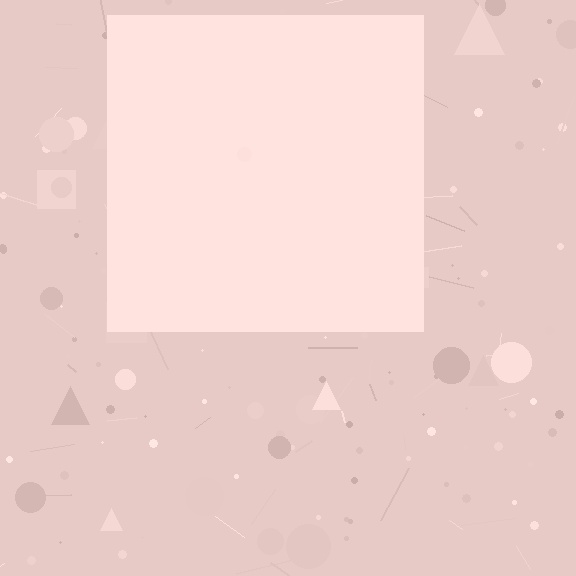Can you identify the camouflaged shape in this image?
The camouflaged shape is a square.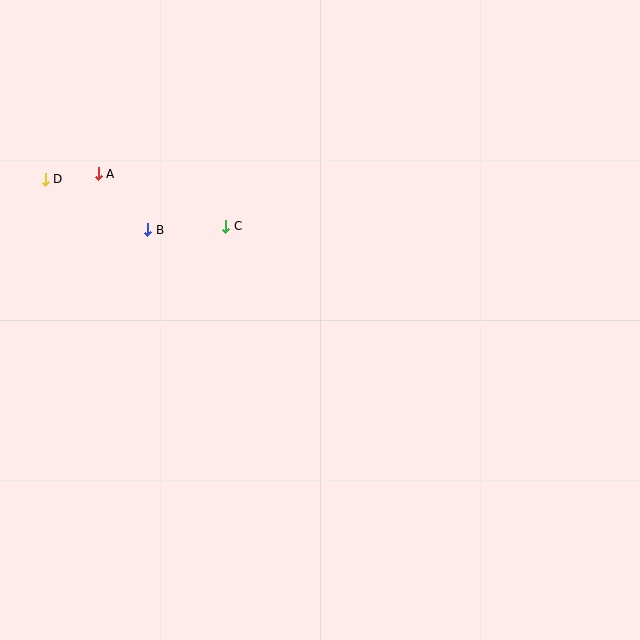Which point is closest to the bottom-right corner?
Point C is closest to the bottom-right corner.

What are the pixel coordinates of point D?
Point D is at (45, 179).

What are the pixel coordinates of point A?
Point A is at (98, 174).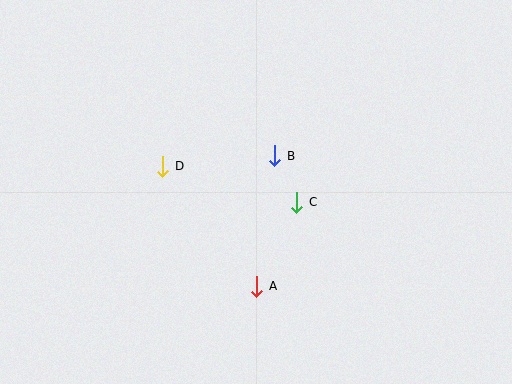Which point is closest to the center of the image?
Point B at (275, 156) is closest to the center.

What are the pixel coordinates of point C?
Point C is at (297, 202).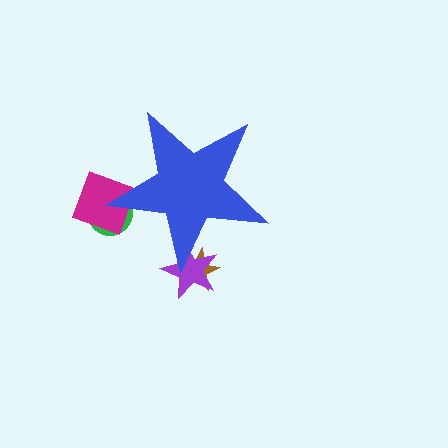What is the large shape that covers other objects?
A blue star.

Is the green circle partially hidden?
Yes, the green circle is partially hidden behind the blue star.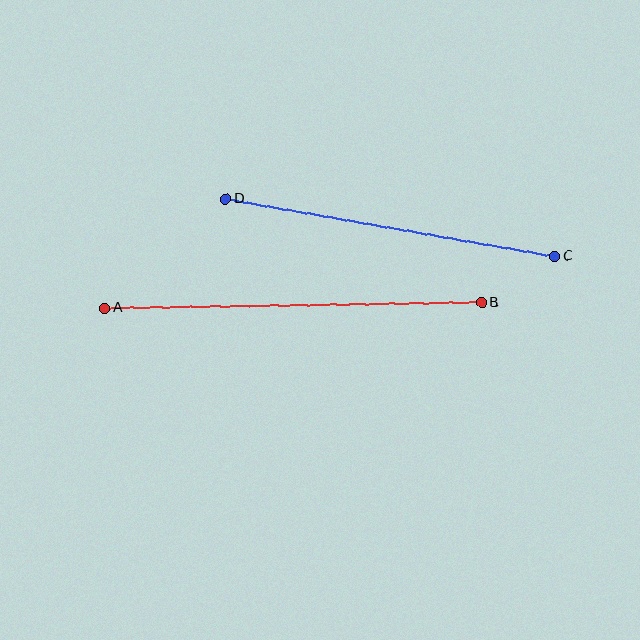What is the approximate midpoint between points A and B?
The midpoint is at approximately (293, 305) pixels.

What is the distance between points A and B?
The distance is approximately 377 pixels.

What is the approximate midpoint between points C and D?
The midpoint is at approximately (390, 228) pixels.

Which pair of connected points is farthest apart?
Points A and B are farthest apart.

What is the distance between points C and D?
The distance is approximately 334 pixels.